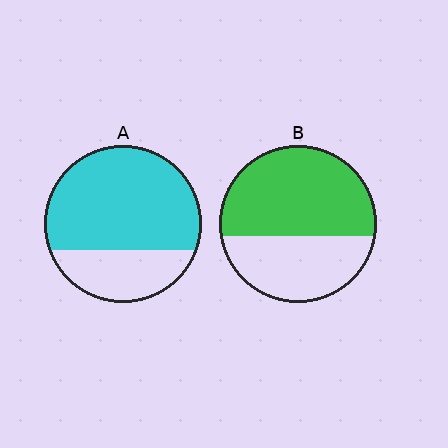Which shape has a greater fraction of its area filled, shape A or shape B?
Shape A.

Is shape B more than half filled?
Yes.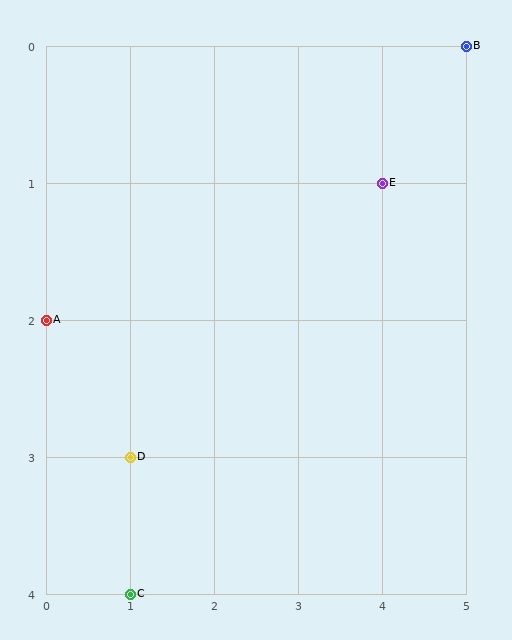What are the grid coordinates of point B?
Point B is at grid coordinates (5, 0).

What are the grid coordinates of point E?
Point E is at grid coordinates (4, 1).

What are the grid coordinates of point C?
Point C is at grid coordinates (1, 4).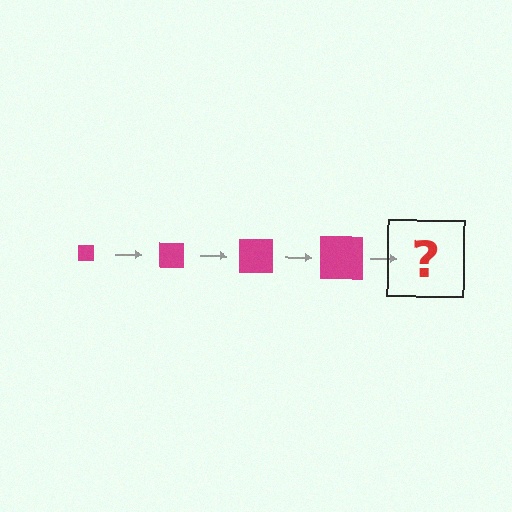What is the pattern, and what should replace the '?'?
The pattern is that the square gets progressively larger each step. The '?' should be a magenta square, larger than the previous one.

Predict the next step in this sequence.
The next step is a magenta square, larger than the previous one.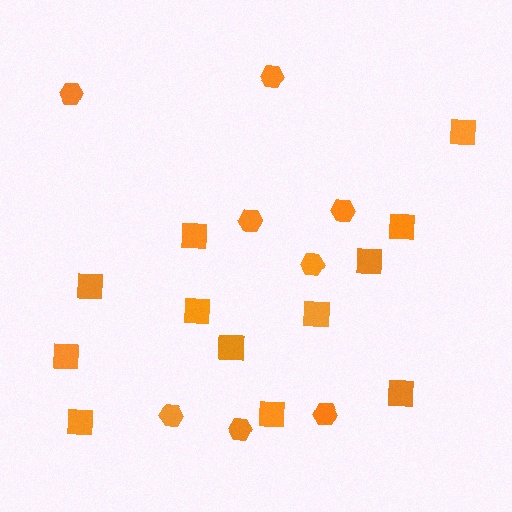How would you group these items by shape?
There are 2 groups: one group of hexagons (8) and one group of squares (12).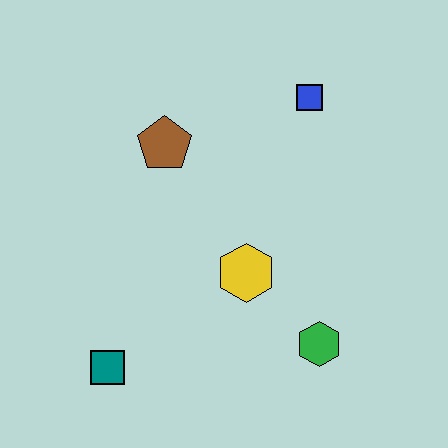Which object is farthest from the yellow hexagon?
The blue square is farthest from the yellow hexagon.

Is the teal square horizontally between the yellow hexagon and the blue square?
No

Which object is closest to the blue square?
The brown pentagon is closest to the blue square.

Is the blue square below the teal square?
No